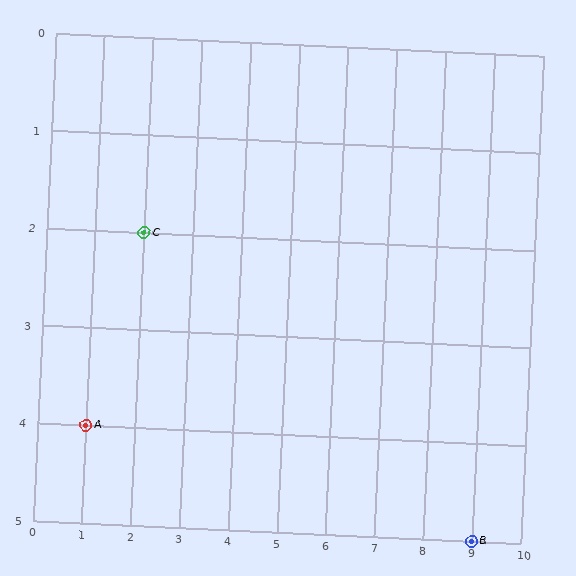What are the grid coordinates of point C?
Point C is at grid coordinates (2, 2).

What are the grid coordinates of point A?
Point A is at grid coordinates (1, 4).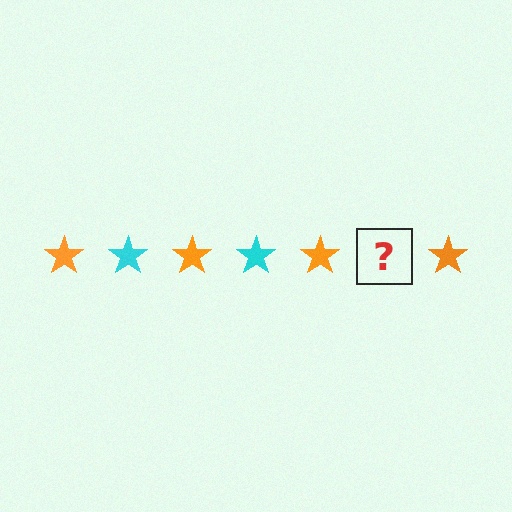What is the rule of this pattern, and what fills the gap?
The rule is that the pattern cycles through orange, cyan stars. The gap should be filled with a cyan star.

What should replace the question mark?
The question mark should be replaced with a cyan star.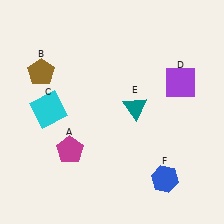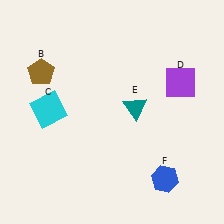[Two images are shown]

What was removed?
The magenta pentagon (A) was removed in Image 2.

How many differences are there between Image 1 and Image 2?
There is 1 difference between the two images.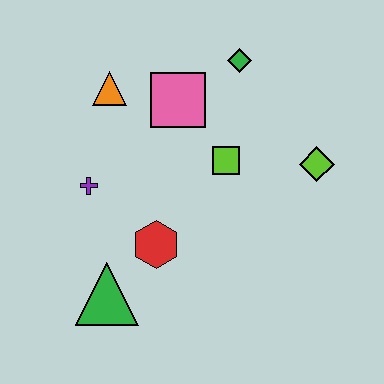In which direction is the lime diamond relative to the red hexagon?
The lime diamond is to the right of the red hexagon.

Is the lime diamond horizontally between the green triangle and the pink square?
No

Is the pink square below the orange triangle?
Yes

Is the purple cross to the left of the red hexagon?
Yes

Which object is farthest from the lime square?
The green triangle is farthest from the lime square.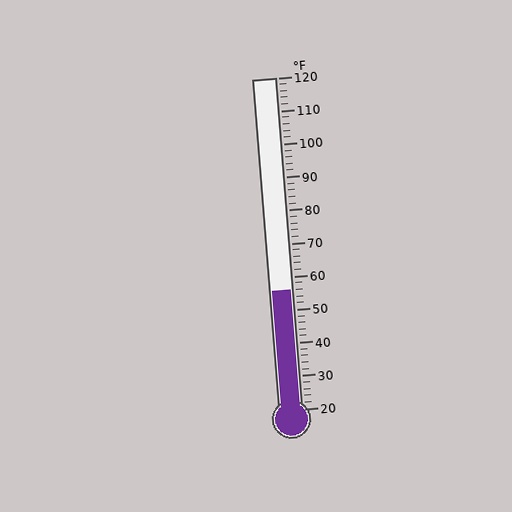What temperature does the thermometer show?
The thermometer shows approximately 56°F.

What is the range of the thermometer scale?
The thermometer scale ranges from 20°F to 120°F.